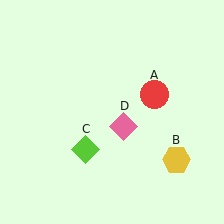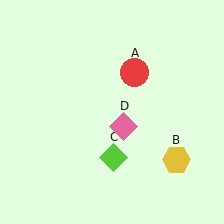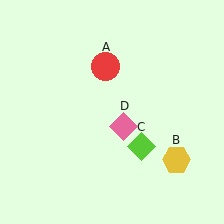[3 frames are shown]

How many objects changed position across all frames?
2 objects changed position: red circle (object A), lime diamond (object C).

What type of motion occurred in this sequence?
The red circle (object A), lime diamond (object C) rotated counterclockwise around the center of the scene.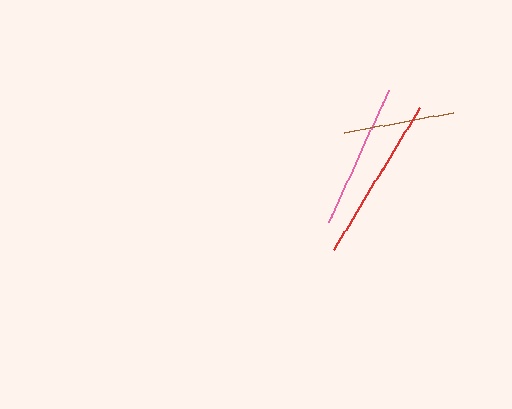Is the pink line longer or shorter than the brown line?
The pink line is longer than the brown line.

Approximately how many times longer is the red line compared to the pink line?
The red line is approximately 1.1 times the length of the pink line.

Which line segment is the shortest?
The brown line is the shortest at approximately 110 pixels.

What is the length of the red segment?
The red segment is approximately 165 pixels long.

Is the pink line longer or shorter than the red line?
The red line is longer than the pink line.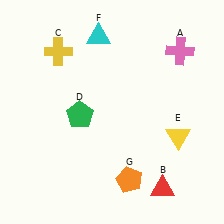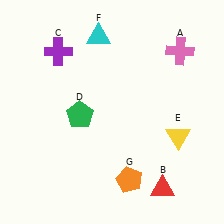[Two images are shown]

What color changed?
The cross (C) changed from yellow in Image 1 to purple in Image 2.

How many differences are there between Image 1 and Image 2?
There is 1 difference between the two images.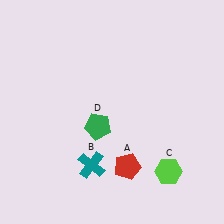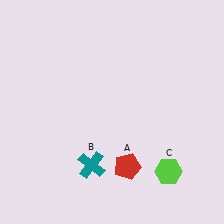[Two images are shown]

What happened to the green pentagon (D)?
The green pentagon (D) was removed in Image 2. It was in the bottom-left area of Image 1.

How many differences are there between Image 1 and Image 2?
There is 1 difference between the two images.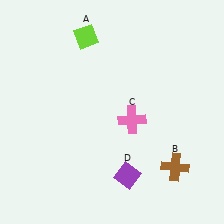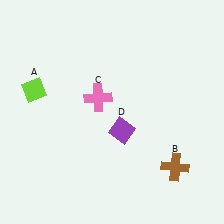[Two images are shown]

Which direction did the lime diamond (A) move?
The lime diamond (A) moved down.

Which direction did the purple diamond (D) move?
The purple diamond (D) moved up.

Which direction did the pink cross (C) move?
The pink cross (C) moved left.